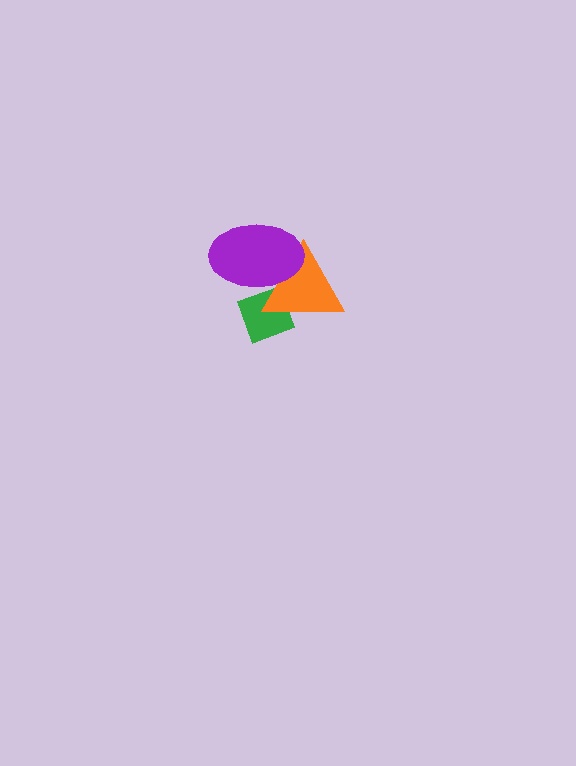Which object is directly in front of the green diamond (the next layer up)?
The orange triangle is directly in front of the green diamond.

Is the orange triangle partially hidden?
Yes, it is partially covered by another shape.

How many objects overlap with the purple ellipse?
2 objects overlap with the purple ellipse.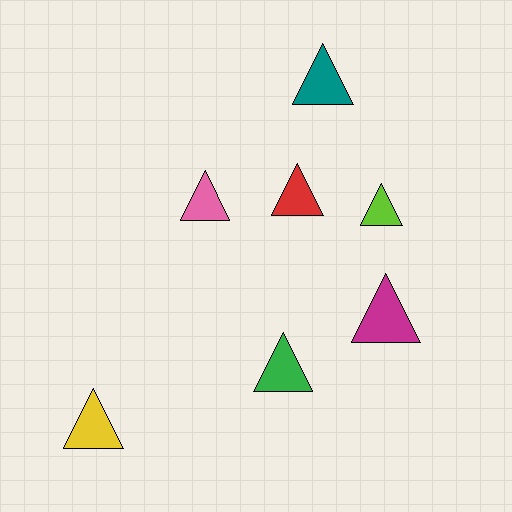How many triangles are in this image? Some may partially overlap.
There are 7 triangles.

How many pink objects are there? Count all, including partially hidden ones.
There is 1 pink object.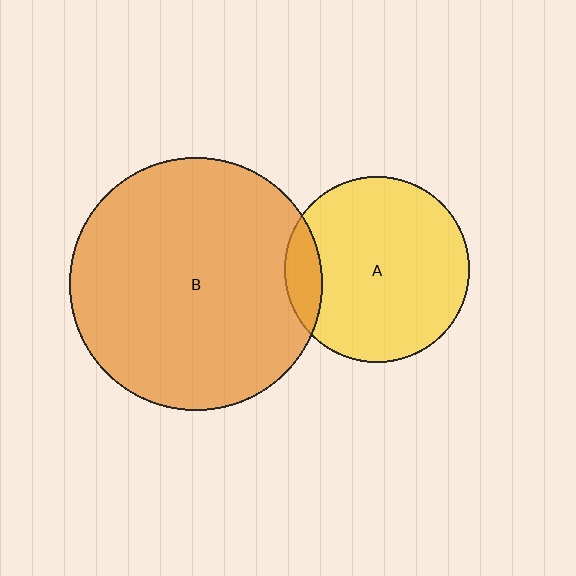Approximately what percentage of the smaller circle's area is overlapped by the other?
Approximately 10%.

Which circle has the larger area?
Circle B (orange).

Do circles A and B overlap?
Yes.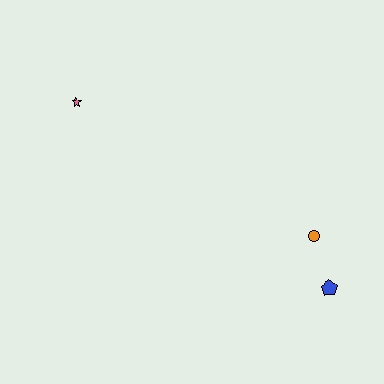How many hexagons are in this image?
There are no hexagons.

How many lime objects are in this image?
There are no lime objects.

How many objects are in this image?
There are 3 objects.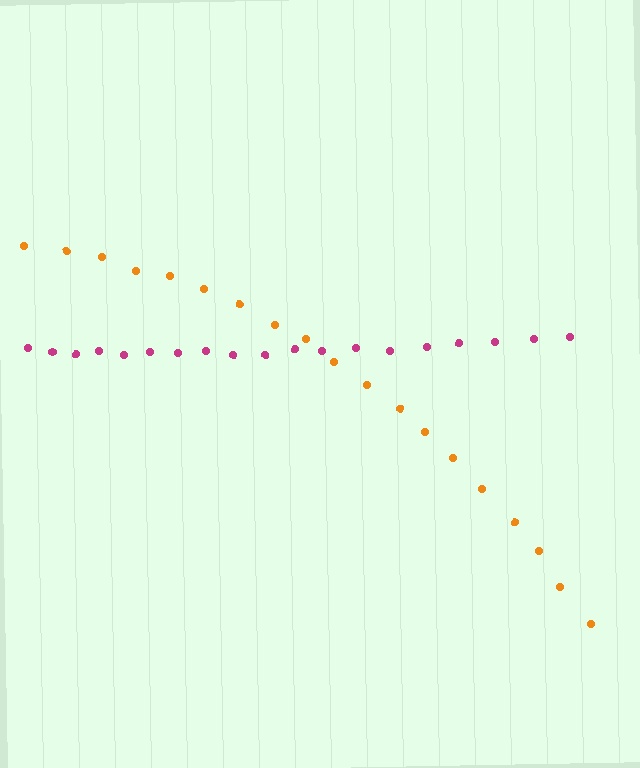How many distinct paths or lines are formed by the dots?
There are 2 distinct paths.